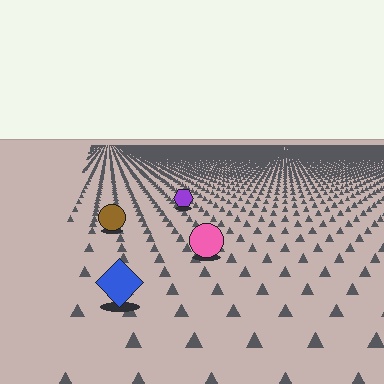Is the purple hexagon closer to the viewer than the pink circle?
No. The pink circle is closer — you can tell from the texture gradient: the ground texture is coarser near it.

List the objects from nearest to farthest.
From nearest to farthest: the blue diamond, the pink circle, the brown circle, the purple hexagon.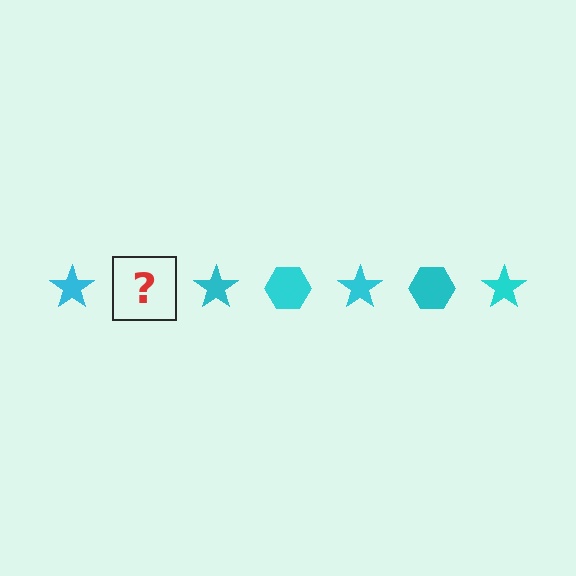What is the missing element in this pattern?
The missing element is a cyan hexagon.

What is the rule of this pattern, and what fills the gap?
The rule is that the pattern cycles through star, hexagon shapes in cyan. The gap should be filled with a cyan hexagon.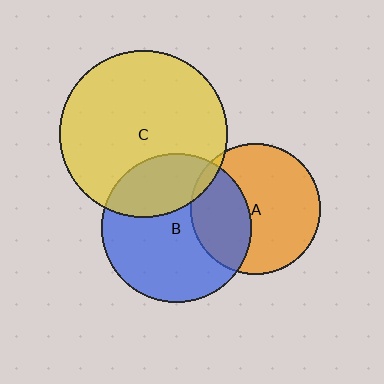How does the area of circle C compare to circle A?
Approximately 1.6 times.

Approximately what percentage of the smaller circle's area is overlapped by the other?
Approximately 5%.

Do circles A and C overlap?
Yes.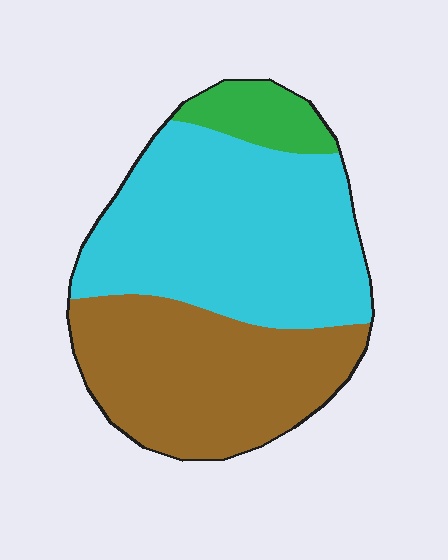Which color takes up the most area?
Cyan, at roughly 50%.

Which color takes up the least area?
Green, at roughly 10%.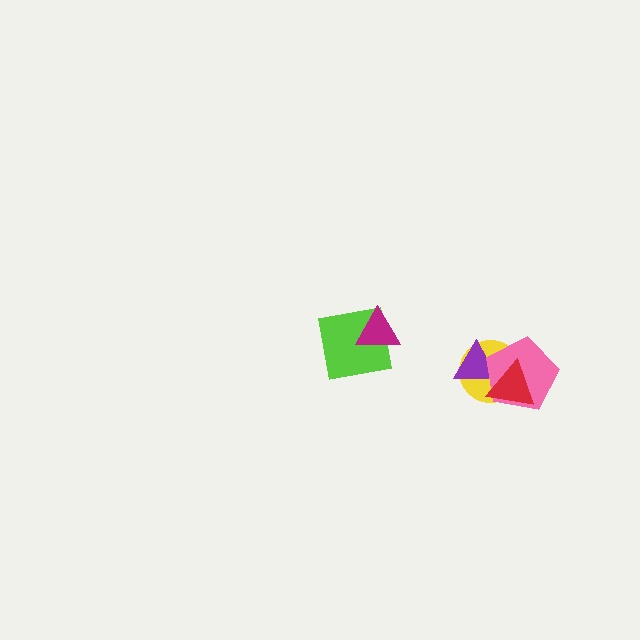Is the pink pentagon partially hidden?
Yes, it is partially covered by another shape.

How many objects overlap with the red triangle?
3 objects overlap with the red triangle.